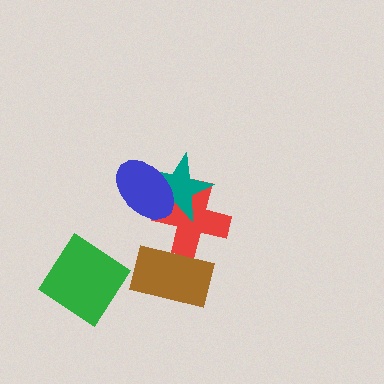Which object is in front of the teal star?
The blue ellipse is in front of the teal star.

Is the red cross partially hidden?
Yes, it is partially covered by another shape.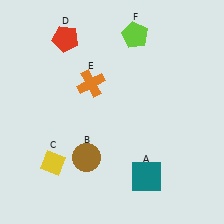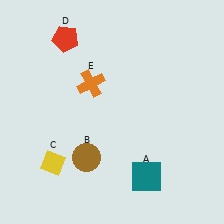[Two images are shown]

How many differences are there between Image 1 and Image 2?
There is 1 difference between the two images.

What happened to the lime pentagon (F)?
The lime pentagon (F) was removed in Image 2. It was in the top-right area of Image 1.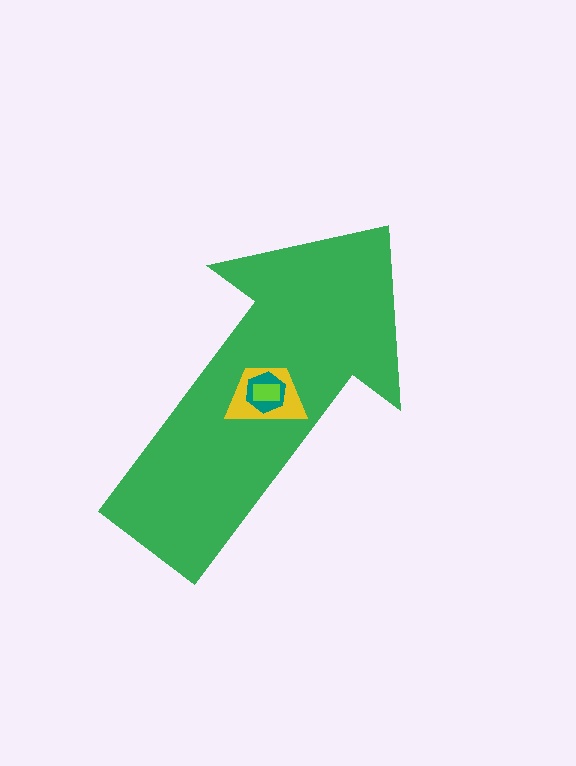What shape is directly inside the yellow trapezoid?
The teal hexagon.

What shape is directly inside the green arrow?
The yellow trapezoid.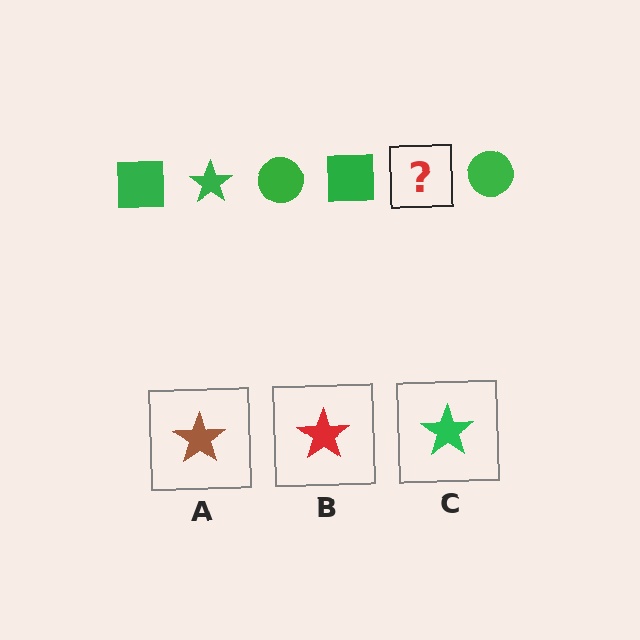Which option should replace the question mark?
Option C.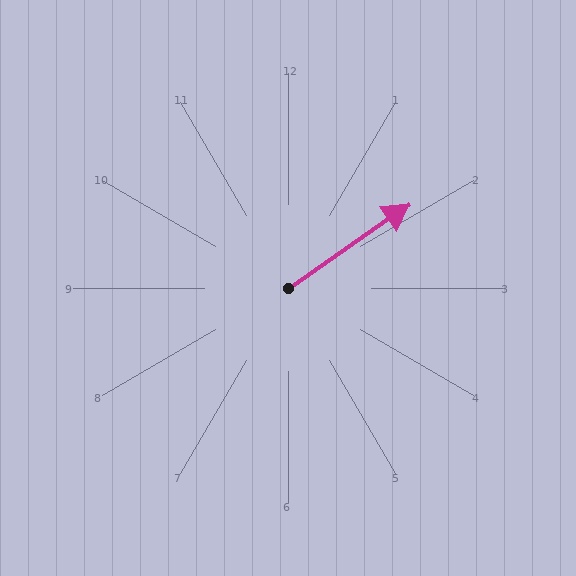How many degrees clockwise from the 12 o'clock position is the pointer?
Approximately 55 degrees.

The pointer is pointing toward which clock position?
Roughly 2 o'clock.